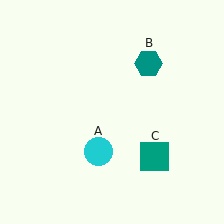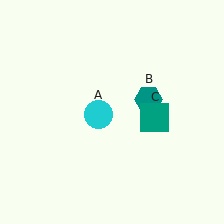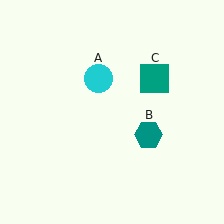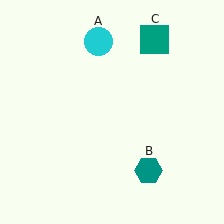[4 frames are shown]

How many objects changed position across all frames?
3 objects changed position: cyan circle (object A), teal hexagon (object B), teal square (object C).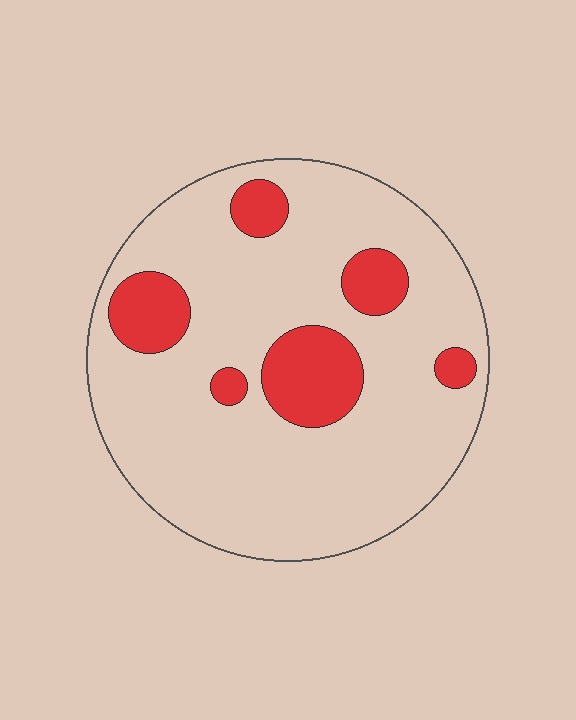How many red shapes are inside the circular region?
6.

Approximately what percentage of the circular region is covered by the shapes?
Approximately 20%.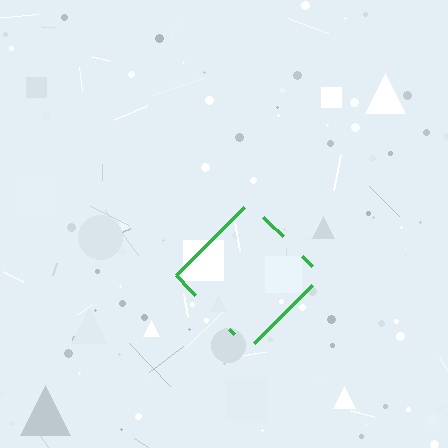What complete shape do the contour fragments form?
The contour fragments form a diamond.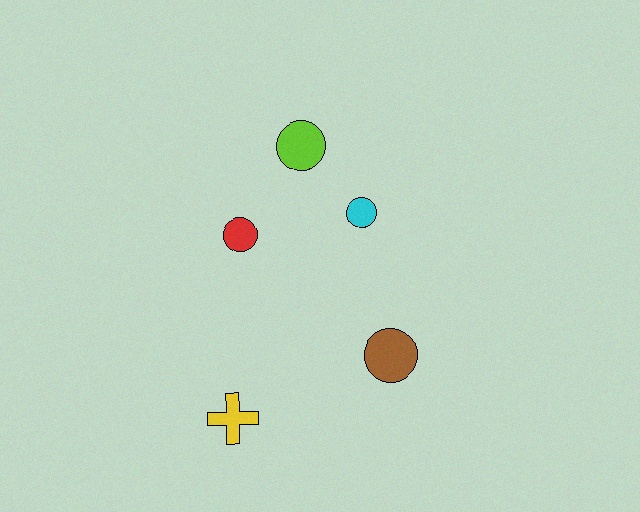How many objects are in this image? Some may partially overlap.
There are 5 objects.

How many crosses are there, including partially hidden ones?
There is 1 cross.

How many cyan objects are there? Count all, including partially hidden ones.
There is 1 cyan object.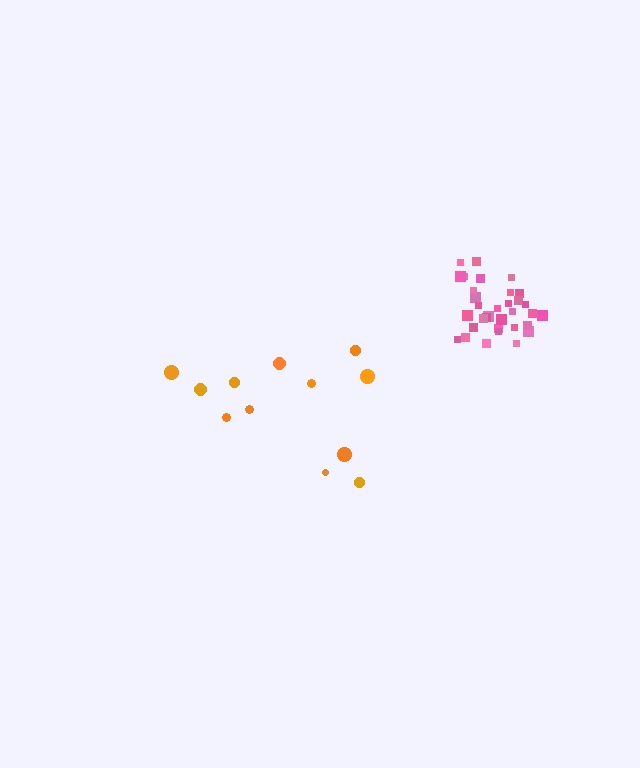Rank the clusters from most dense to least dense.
pink, orange.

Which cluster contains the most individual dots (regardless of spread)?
Pink (33).